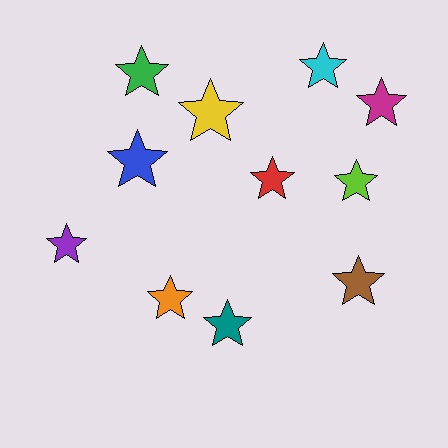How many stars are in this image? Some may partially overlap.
There are 11 stars.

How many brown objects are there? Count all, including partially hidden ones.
There is 1 brown object.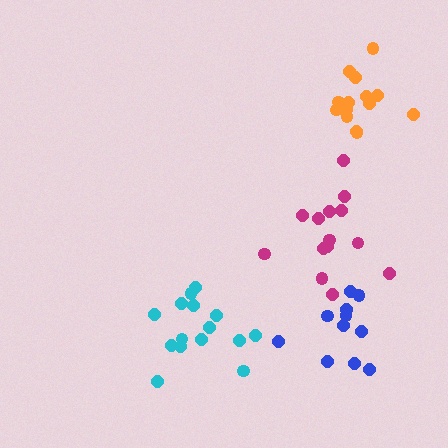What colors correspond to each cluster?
The clusters are colored: orange, blue, cyan, magenta.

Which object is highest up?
The orange cluster is topmost.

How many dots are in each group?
Group 1: 14 dots, Group 2: 11 dots, Group 3: 15 dots, Group 4: 14 dots (54 total).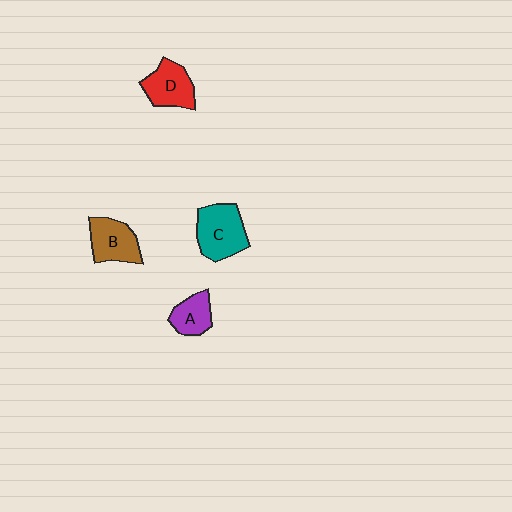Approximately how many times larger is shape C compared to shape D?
Approximately 1.2 times.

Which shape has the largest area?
Shape C (teal).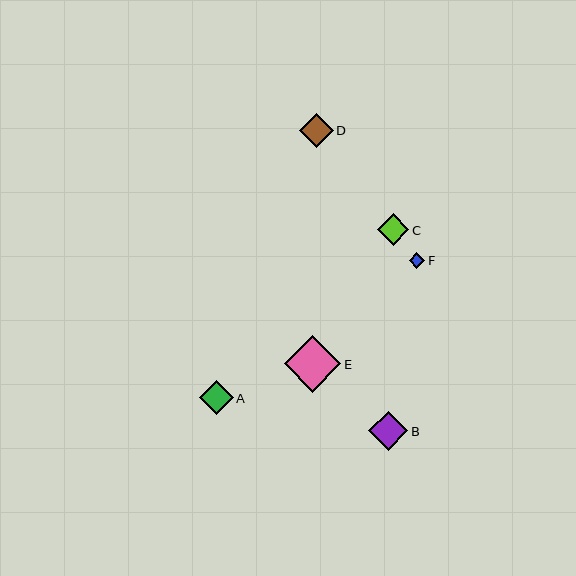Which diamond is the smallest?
Diamond F is the smallest with a size of approximately 16 pixels.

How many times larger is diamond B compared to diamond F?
Diamond B is approximately 2.5 times the size of diamond F.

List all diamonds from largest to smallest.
From largest to smallest: E, B, D, A, C, F.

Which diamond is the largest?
Diamond E is the largest with a size of approximately 57 pixels.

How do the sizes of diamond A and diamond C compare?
Diamond A and diamond C are approximately the same size.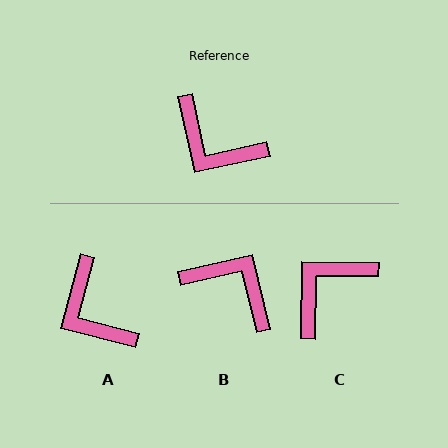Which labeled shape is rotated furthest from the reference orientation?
B, about 179 degrees away.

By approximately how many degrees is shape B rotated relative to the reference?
Approximately 179 degrees clockwise.